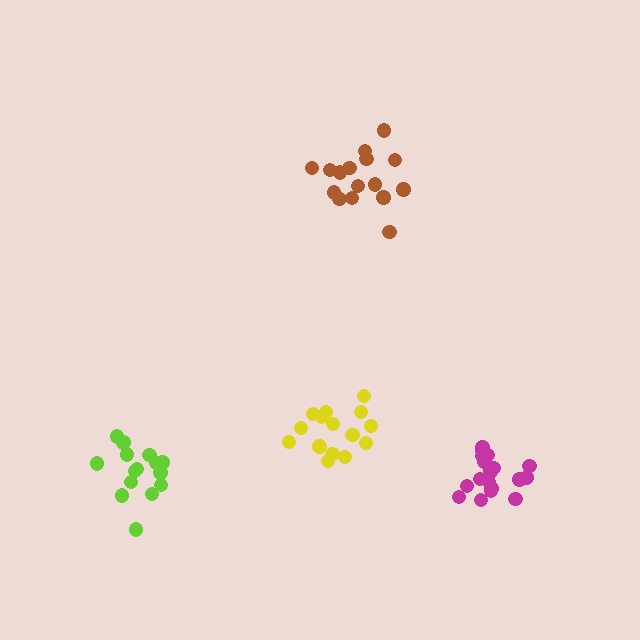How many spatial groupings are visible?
There are 4 spatial groupings.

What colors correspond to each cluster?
The clusters are colored: brown, lime, magenta, yellow.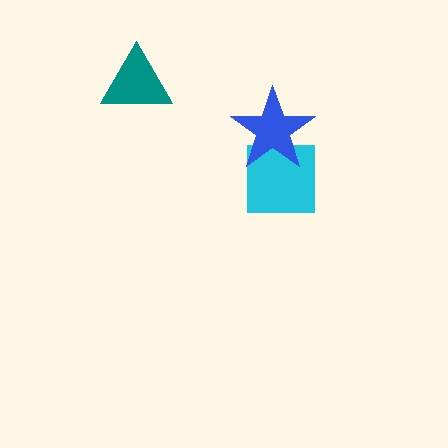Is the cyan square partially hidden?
Yes, it is partially covered by another shape.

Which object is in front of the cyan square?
The blue star is in front of the cyan square.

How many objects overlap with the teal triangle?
0 objects overlap with the teal triangle.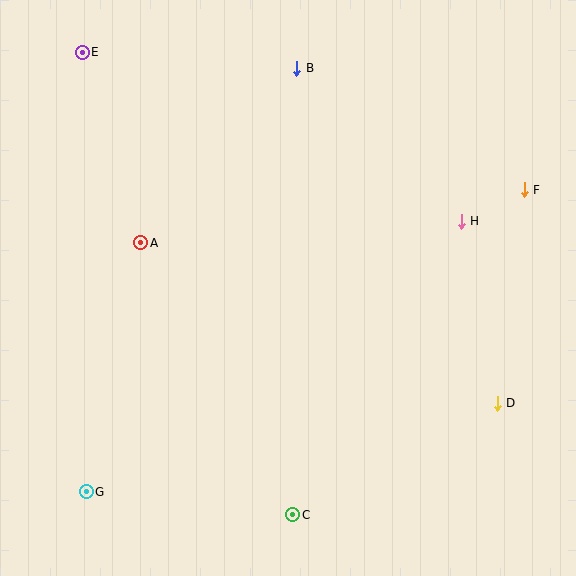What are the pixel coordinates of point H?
Point H is at (461, 221).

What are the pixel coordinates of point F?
Point F is at (524, 190).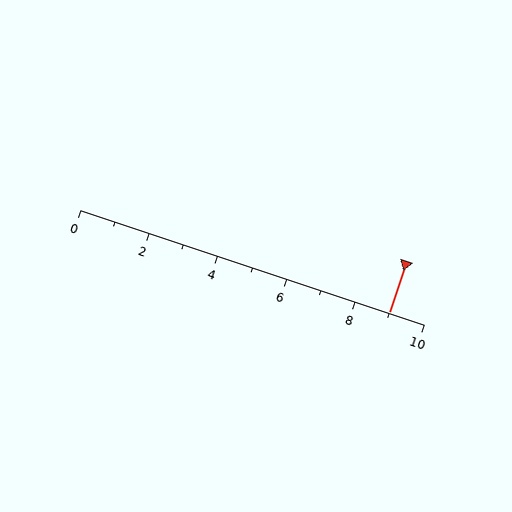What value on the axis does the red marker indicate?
The marker indicates approximately 9.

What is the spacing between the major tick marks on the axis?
The major ticks are spaced 2 apart.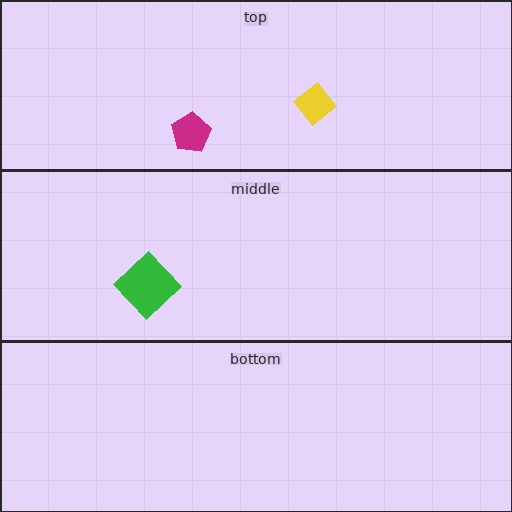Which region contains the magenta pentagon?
The top region.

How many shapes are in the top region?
2.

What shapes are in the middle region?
The green diamond.